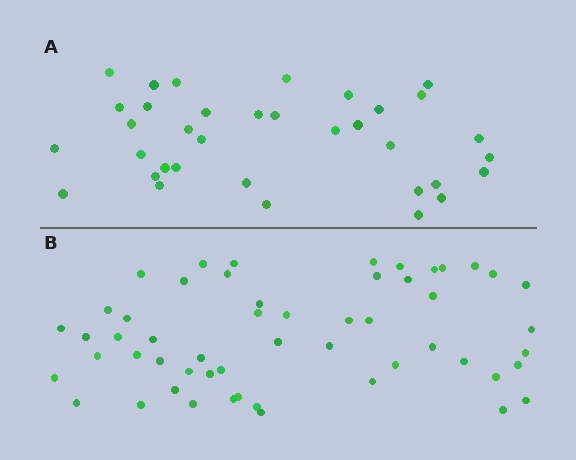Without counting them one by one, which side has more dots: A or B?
Region B (the bottom region) has more dots.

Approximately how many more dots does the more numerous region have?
Region B has approximately 20 more dots than region A.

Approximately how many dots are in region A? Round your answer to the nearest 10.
About 40 dots. (The exact count is 35, which rounds to 40.)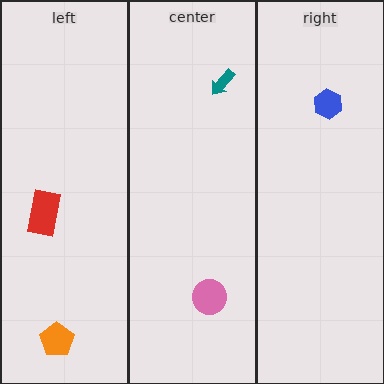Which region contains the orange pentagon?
The left region.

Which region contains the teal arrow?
The center region.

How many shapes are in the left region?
2.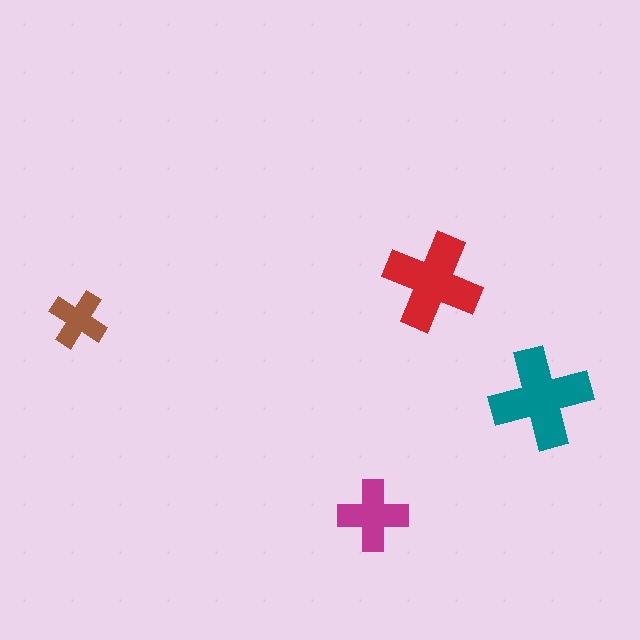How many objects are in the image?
There are 4 objects in the image.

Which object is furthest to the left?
The brown cross is leftmost.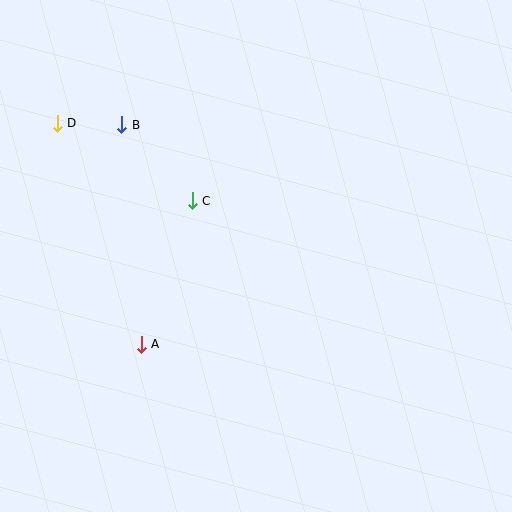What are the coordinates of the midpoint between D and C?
The midpoint between D and C is at (125, 162).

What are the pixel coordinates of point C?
Point C is at (192, 201).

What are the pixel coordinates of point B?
Point B is at (122, 125).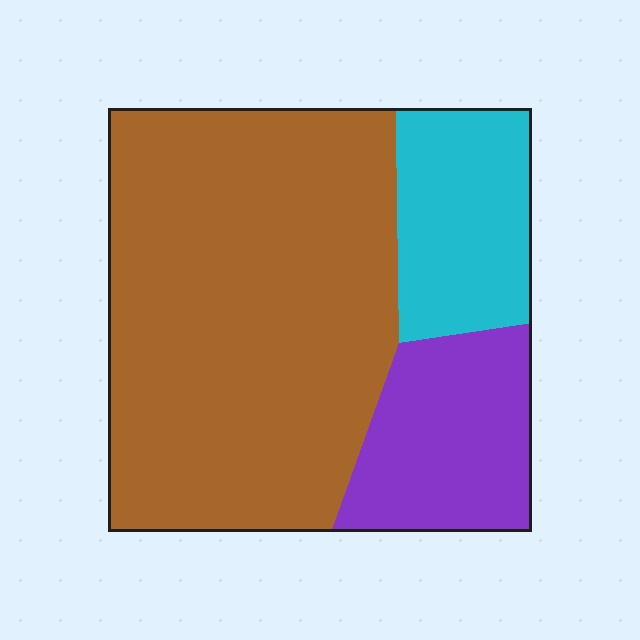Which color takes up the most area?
Brown, at roughly 65%.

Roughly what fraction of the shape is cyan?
Cyan covers 17% of the shape.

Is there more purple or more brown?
Brown.